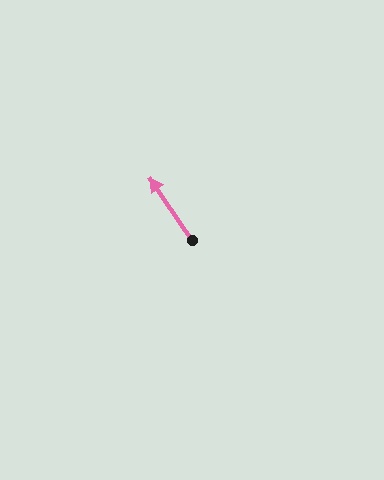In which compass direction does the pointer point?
Northwest.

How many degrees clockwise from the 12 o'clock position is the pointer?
Approximately 326 degrees.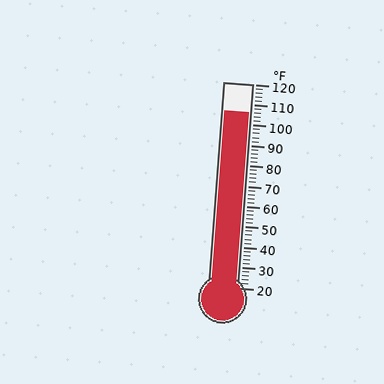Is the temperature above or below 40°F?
The temperature is above 40°F.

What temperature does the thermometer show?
The thermometer shows approximately 106°F.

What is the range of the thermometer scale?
The thermometer scale ranges from 20°F to 120°F.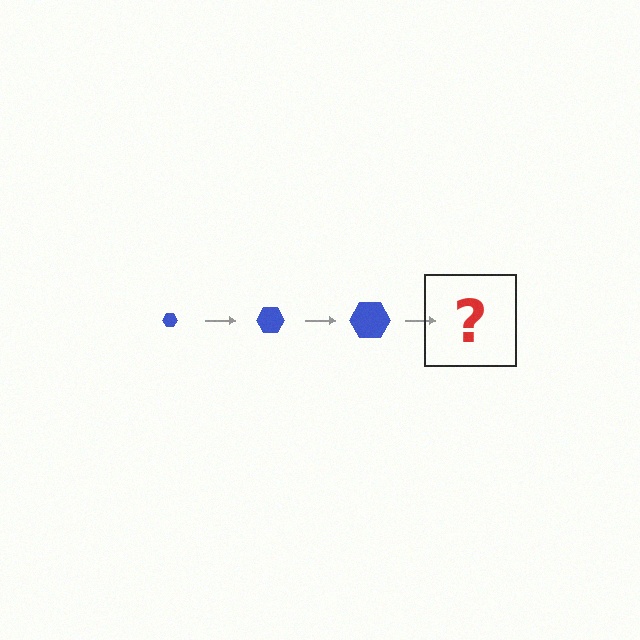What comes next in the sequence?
The next element should be a blue hexagon, larger than the previous one.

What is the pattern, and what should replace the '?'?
The pattern is that the hexagon gets progressively larger each step. The '?' should be a blue hexagon, larger than the previous one.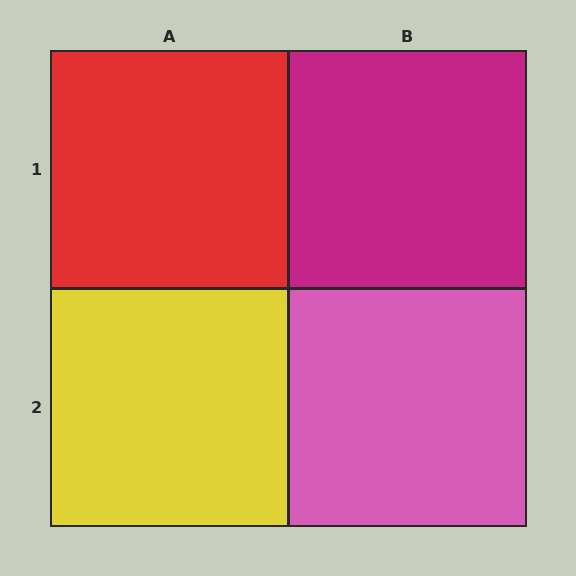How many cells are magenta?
1 cell is magenta.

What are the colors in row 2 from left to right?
Yellow, pink.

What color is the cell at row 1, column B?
Magenta.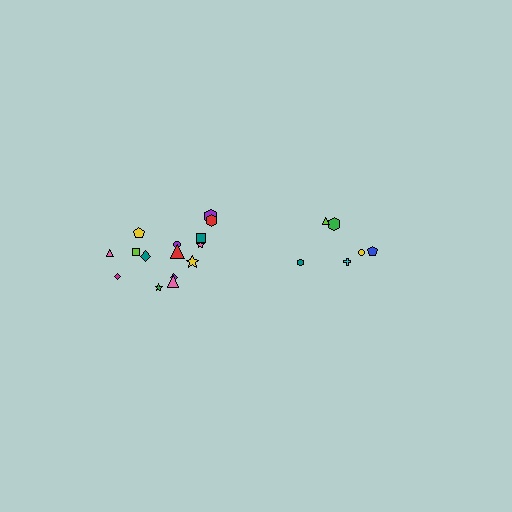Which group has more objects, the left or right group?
The left group.